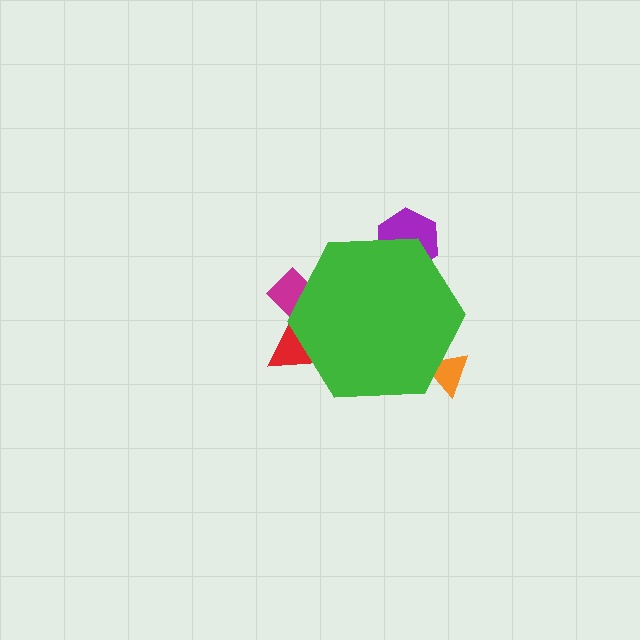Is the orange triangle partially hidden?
Yes, the orange triangle is partially hidden behind the green hexagon.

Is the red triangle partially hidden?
Yes, the red triangle is partially hidden behind the green hexagon.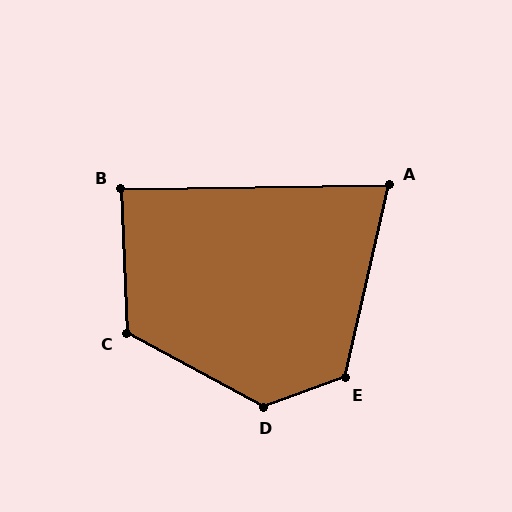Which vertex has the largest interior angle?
D, at approximately 132 degrees.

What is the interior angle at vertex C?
Approximately 120 degrees (obtuse).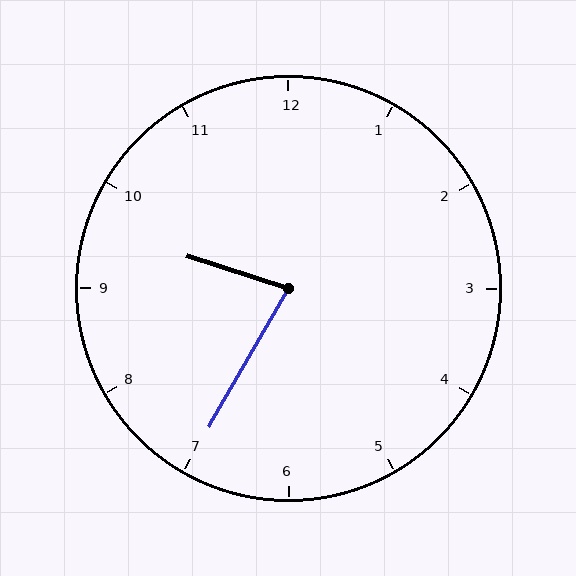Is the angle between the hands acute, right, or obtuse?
It is acute.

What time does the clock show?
9:35.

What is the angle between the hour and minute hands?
Approximately 78 degrees.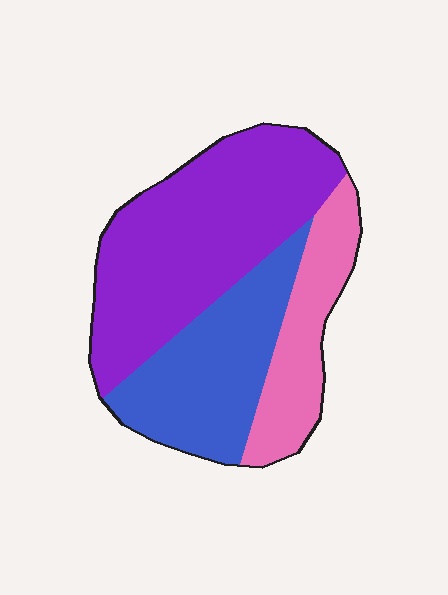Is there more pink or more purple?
Purple.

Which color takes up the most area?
Purple, at roughly 50%.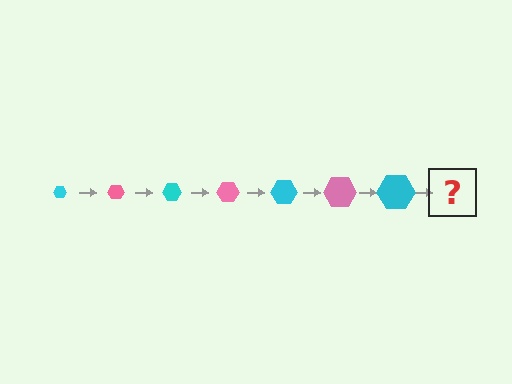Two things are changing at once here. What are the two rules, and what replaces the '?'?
The two rules are that the hexagon grows larger each step and the color cycles through cyan and pink. The '?' should be a pink hexagon, larger than the previous one.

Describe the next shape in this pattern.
It should be a pink hexagon, larger than the previous one.